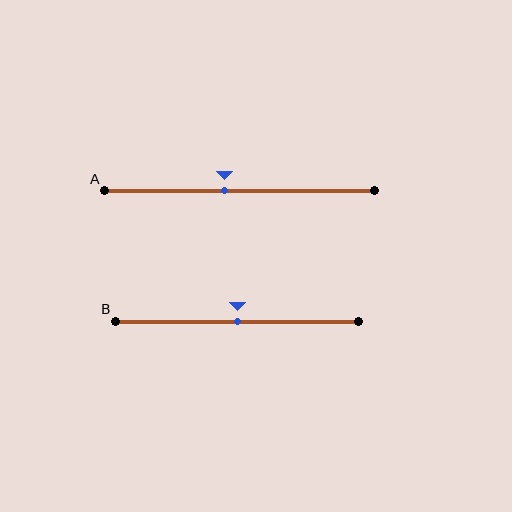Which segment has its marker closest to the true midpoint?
Segment B has its marker closest to the true midpoint.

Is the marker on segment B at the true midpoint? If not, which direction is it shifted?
Yes, the marker on segment B is at the true midpoint.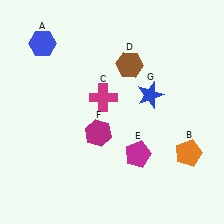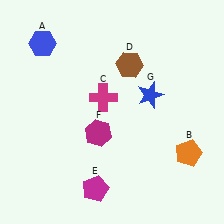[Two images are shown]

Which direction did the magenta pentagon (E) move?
The magenta pentagon (E) moved left.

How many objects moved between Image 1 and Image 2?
1 object moved between the two images.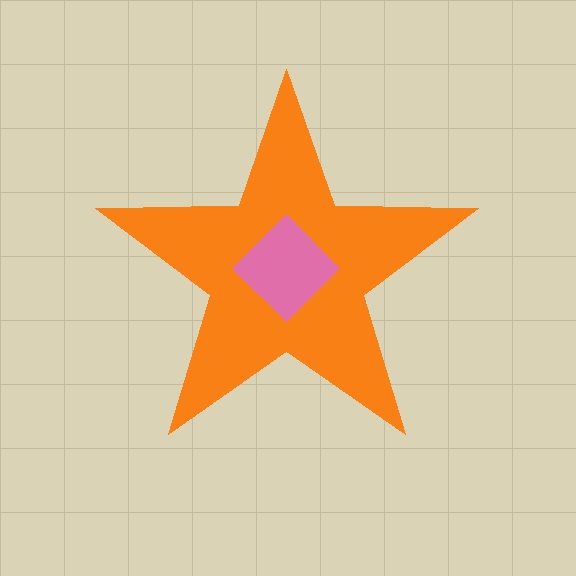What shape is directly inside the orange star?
The pink diamond.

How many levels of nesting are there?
2.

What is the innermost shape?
The pink diamond.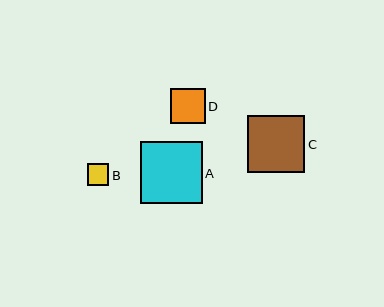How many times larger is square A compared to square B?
Square A is approximately 2.8 times the size of square B.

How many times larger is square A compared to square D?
Square A is approximately 1.8 times the size of square D.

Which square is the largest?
Square A is the largest with a size of approximately 62 pixels.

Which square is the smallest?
Square B is the smallest with a size of approximately 22 pixels.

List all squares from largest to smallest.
From largest to smallest: A, C, D, B.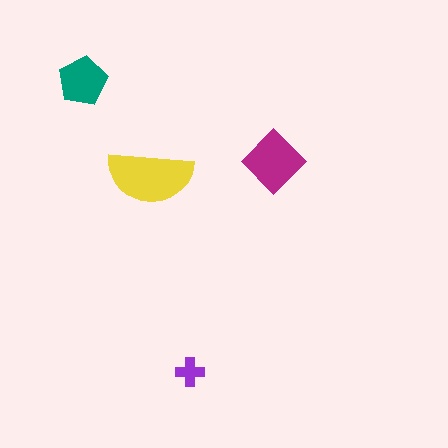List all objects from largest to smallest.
The yellow semicircle, the magenta diamond, the teal pentagon, the purple cross.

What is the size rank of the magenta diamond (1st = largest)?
2nd.